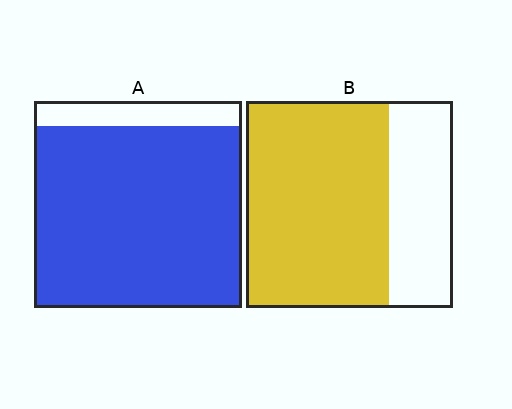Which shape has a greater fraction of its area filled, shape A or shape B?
Shape A.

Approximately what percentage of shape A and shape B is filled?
A is approximately 90% and B is approximately 70%.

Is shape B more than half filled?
Yes.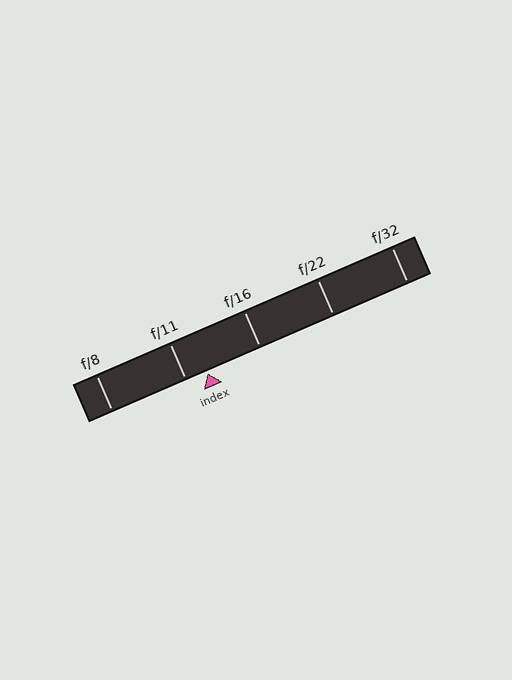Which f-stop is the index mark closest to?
The index mark is closest to f/11.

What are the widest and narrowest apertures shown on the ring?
The widest aperture shown is f/8 and the narrowest is f/32.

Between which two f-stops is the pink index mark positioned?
The index mark is between f/11 and f/16.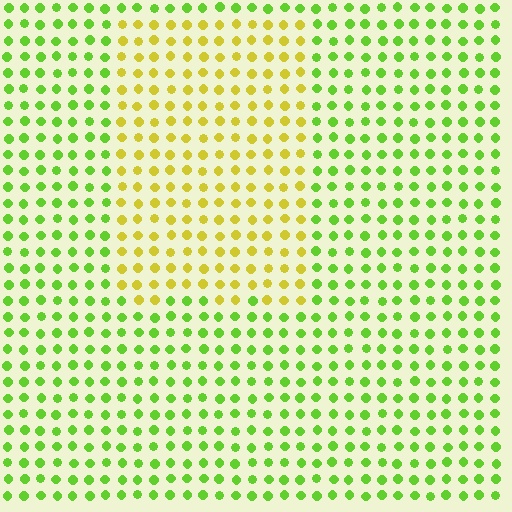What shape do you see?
I see a rectangle.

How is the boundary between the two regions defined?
The boundary is defined purely by a slight shift in hue (about 44 degrees). Spacing, size, and orientation are identical on both sides.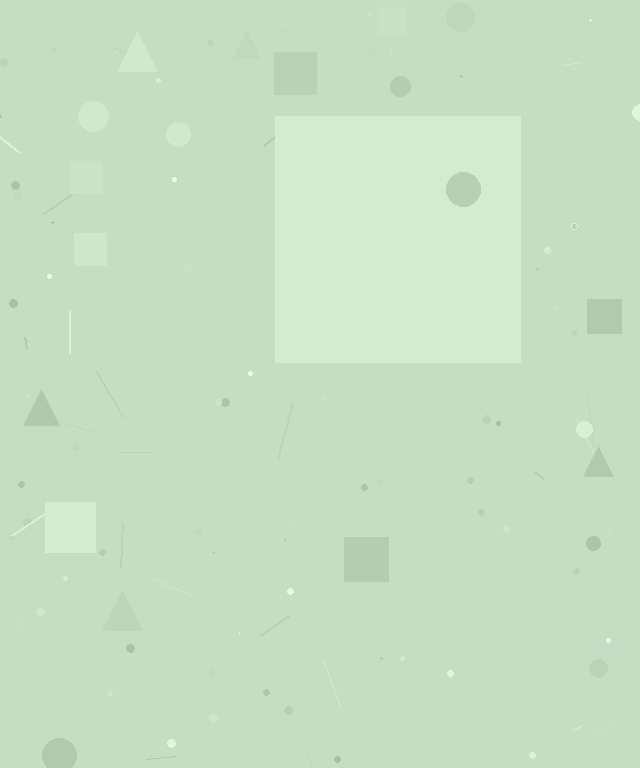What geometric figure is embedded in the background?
A square is embedded in the background.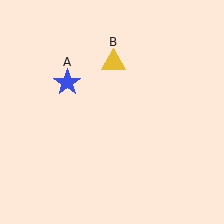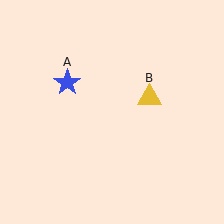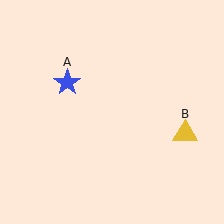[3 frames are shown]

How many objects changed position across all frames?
1 object changed position: yellow triangle (object B).